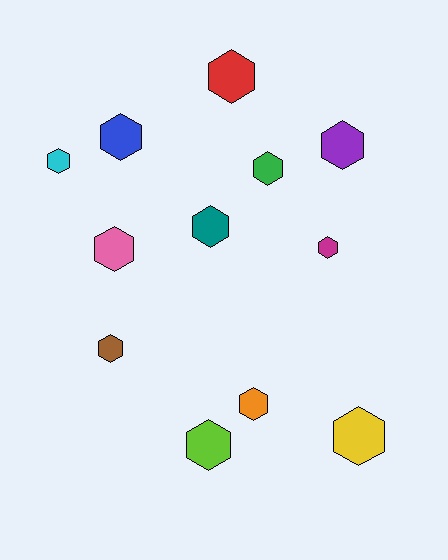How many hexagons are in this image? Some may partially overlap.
There are 12 hexagons.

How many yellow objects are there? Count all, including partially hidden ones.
There is 1 yellow object.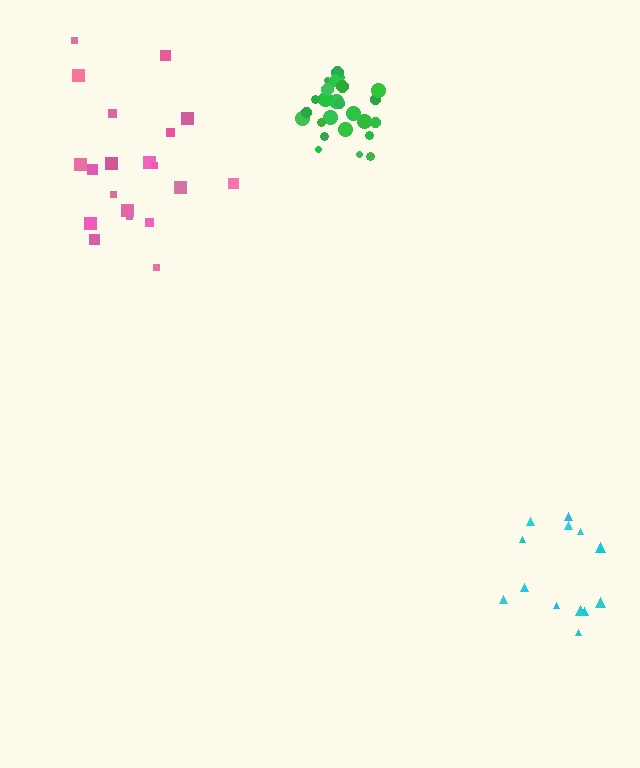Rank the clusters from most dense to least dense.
green, cyan, pink.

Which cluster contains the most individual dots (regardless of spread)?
Green (27).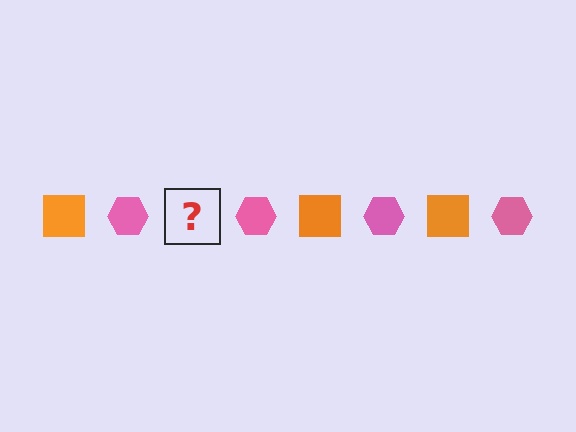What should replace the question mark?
The question mark should be replaced with an orange square.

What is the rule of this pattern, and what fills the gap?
The rule is that the pattern alternates between orange square and pink hexagon. The gap should be filled with an orange square.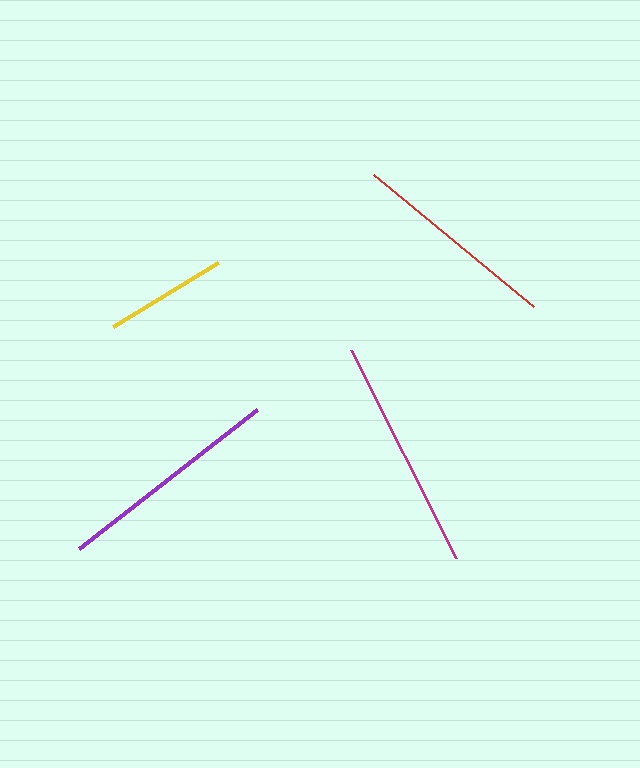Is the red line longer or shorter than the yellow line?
The red line is longer than the yellow line.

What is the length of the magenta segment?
The magenta segment is approximately 233 pixels long.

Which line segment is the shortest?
The yellow line is the shortest at approximately 123 pixels.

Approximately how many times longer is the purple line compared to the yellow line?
The purple line is approximately 1.8 times the length of the yellow line.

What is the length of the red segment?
The red segment is approximately 208 pixels long.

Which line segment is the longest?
The magenta line is the longest at approximately 233 pixels.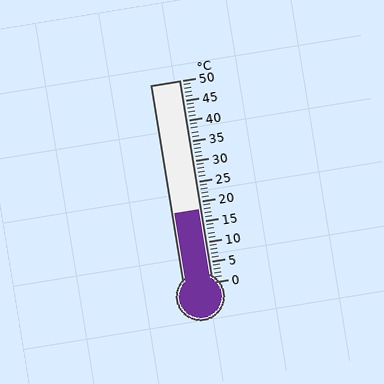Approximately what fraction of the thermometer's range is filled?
The thermometer is filled to approximately 35% of its range.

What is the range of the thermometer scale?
The thermometer scale ranges from 0°C to 50°C.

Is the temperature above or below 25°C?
The temperature is below 25°C.